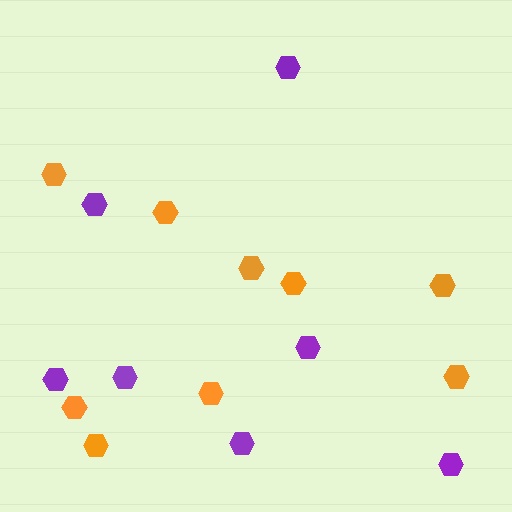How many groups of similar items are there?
There are 2 groups: one group of purple hexagons (7) and one group of orange hexagons (9).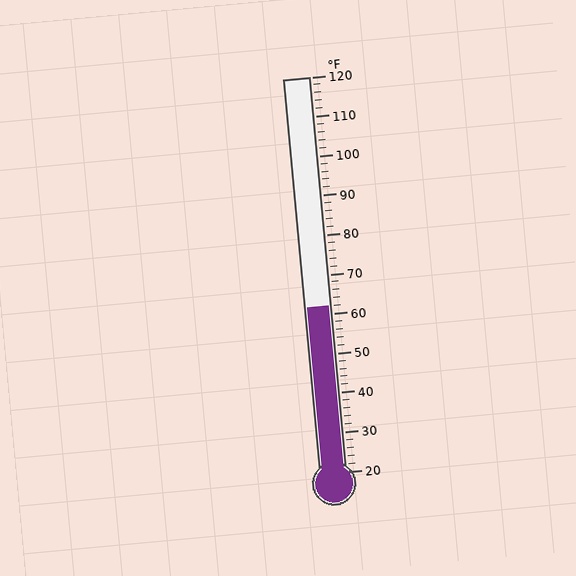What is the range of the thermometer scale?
The thermometer scale ranges from 20°F to 120°F.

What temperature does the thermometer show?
The thermometer shows approximately 62°F.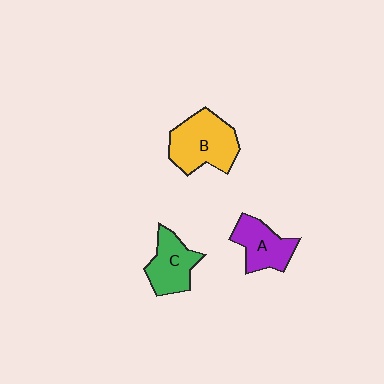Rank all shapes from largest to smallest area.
From largest to smallest: B (yellow), C (green), A (purple).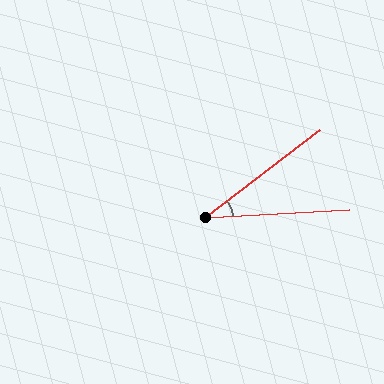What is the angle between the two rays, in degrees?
Approximately 34 degrees.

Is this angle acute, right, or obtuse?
It is acute.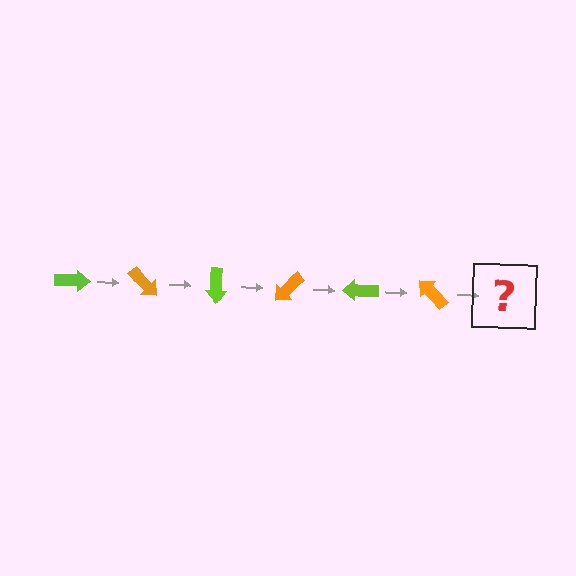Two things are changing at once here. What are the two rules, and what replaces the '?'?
The two rules are that it rotates 45 degrees each step and the color cycles through lime and orange. The '?' should be a lime arrow, rotated 270 degrees from the start.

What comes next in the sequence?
The next element should be a lime arrow, rotated 270 degrees from the start.